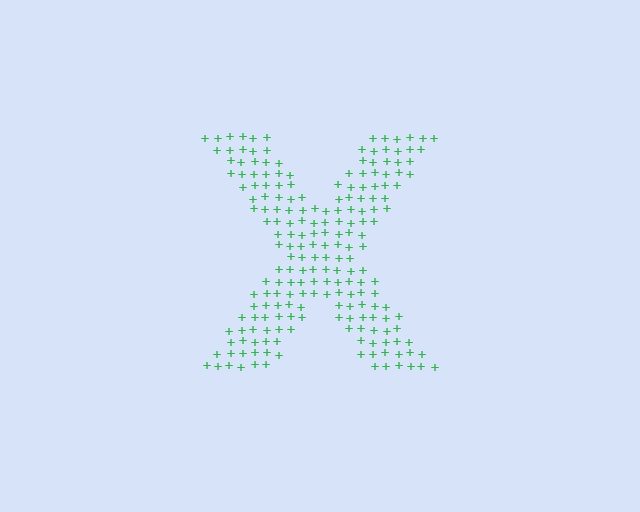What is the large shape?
The large shape is the letter X.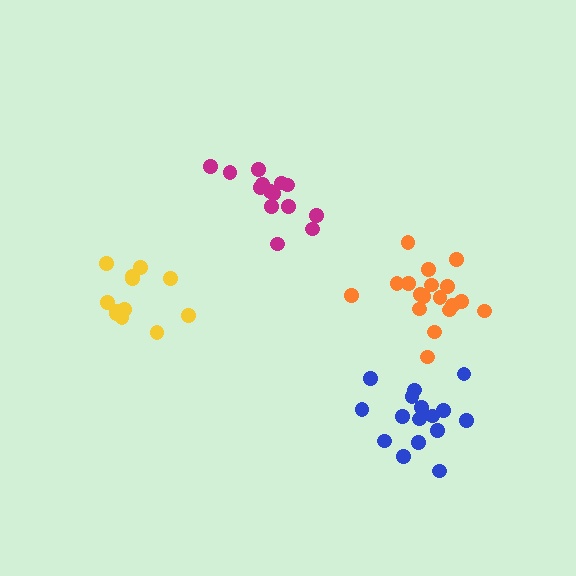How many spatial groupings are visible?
There are 4 spatial groupings.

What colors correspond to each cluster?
The clusters are colored: magenta, orange, yellow, blue.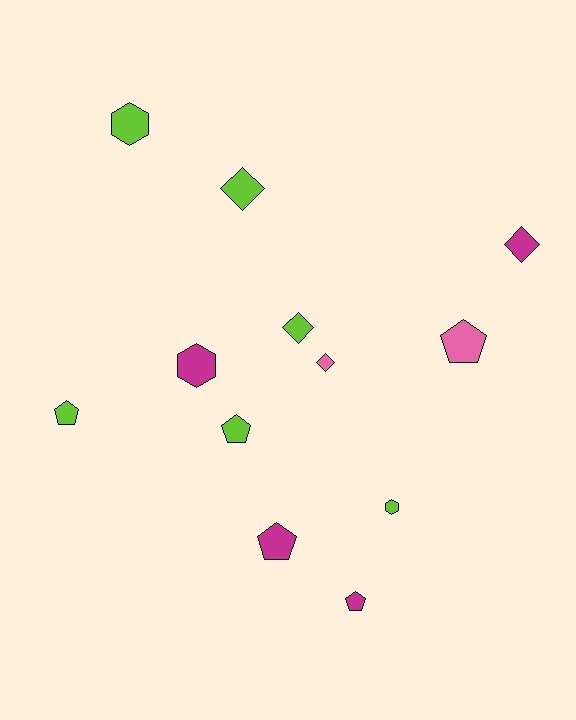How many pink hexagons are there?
There are no pink hexagons.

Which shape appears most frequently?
Pentagon, with 5 objects.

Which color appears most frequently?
Lime, with 6 objects.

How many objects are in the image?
There are 12 objects.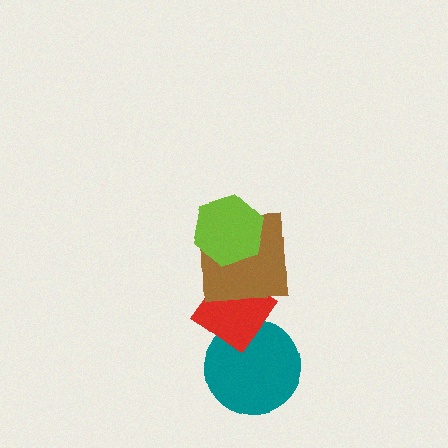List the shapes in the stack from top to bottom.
From top to bottom: the lime hexagon, the brown square, the red diamond, the teal circle.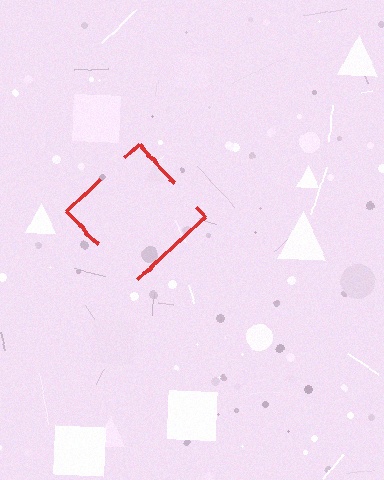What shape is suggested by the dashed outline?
The dashed outline suggests a diamond.